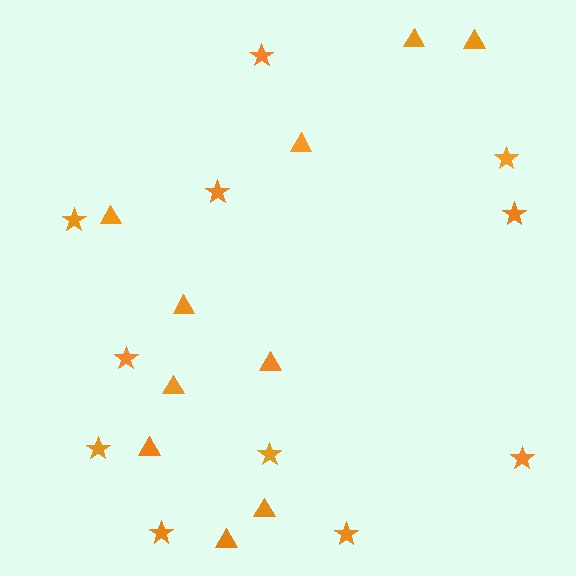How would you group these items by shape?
There are 2 groups: one group of triangles (10) and one group of stars (11).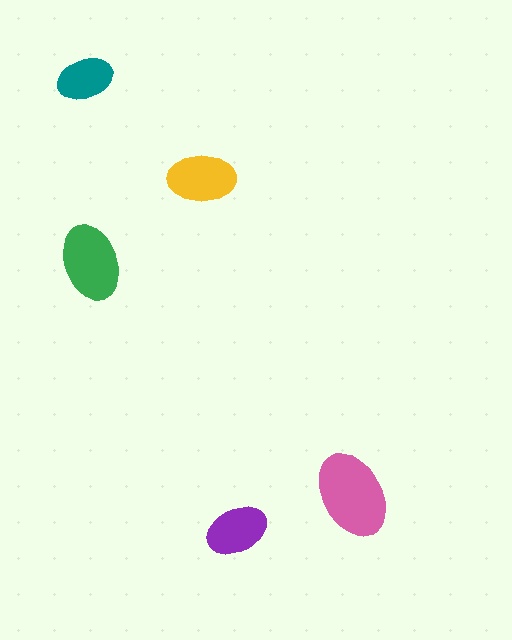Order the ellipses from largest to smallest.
the pink one, the green one, the yellow one, the purple one, the teal one.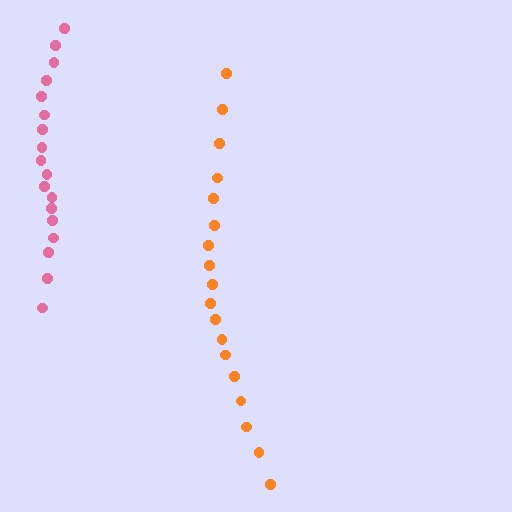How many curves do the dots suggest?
There are 2 distinct paths.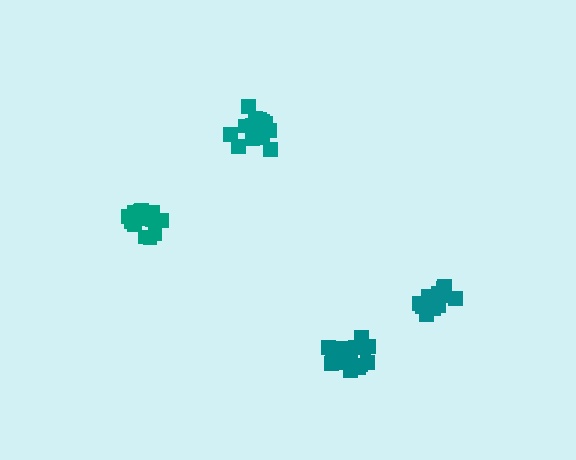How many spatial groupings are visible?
There are 4 spatial groupings.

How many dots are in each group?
Group 1: 14 dots, Group 2: 19 dots, Group 3: 15 dots, Group 4: 15 dots (63 total).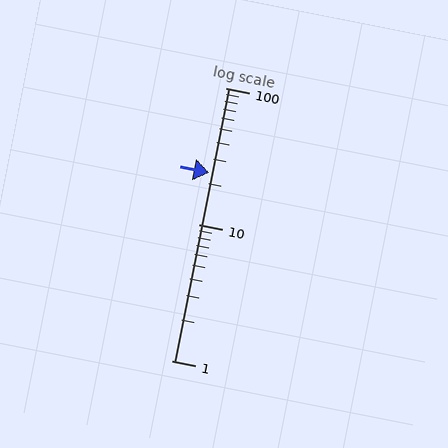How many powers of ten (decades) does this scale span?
The scale spans 2 decades, from 1 to 100.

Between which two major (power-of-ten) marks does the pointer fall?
The pointer is between 10 and 100.